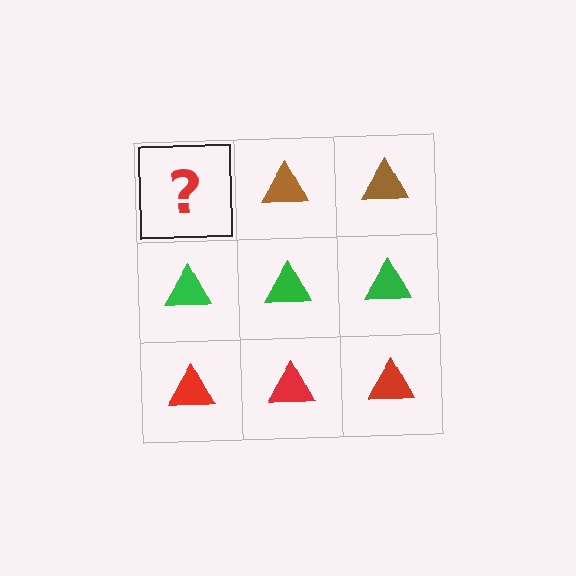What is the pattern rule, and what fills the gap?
The rule is that each row has a consistent color. The gap should be filled with a brown triangle.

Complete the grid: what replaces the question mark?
The question mark should be replaced with a brown triangle.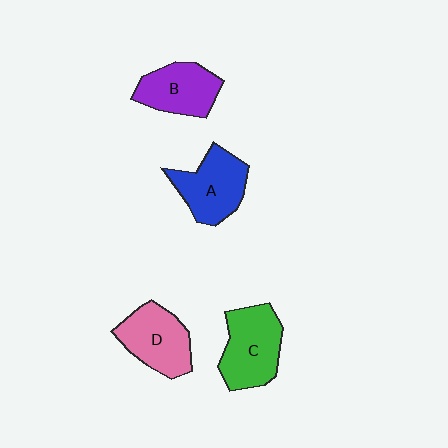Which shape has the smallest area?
Shape B (purple).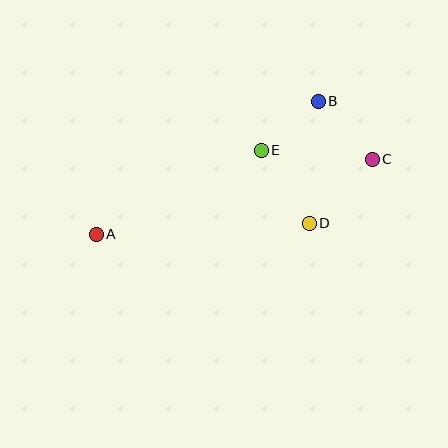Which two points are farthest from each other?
Points A and C are farthest from each other.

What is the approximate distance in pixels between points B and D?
The distance between B and D is approximately 123 pixels.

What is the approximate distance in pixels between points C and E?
The distance between C and E is approximately 112 pixels.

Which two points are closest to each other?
Points B and E are closest to each other.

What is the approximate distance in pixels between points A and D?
The distance between A and D is approximately 213 pixels.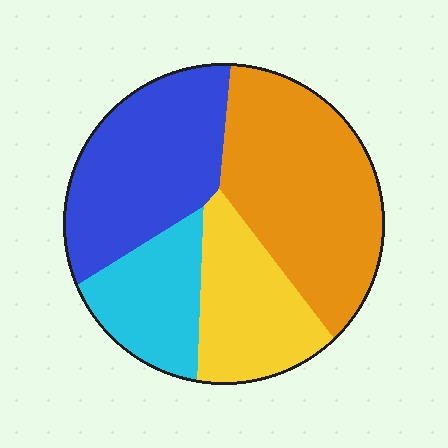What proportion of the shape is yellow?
Yellow takes up about one fifth (1/5) of the shape.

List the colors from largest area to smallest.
From largest to smallest: orange, blue, yellow, cyan.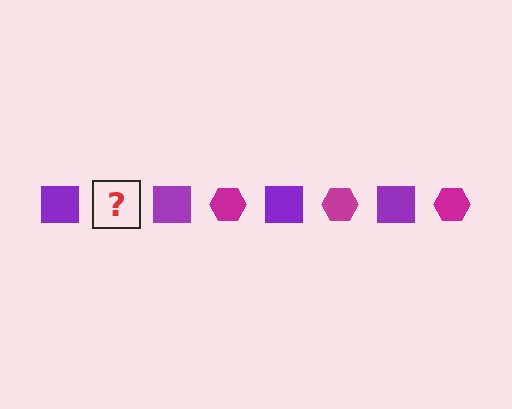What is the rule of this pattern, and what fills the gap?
The rule is that the pattern alternates between purple square and magenta hexagon. The gap should be filled with a magenta hexagon.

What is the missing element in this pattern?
The missing element is a magenta hexagon.